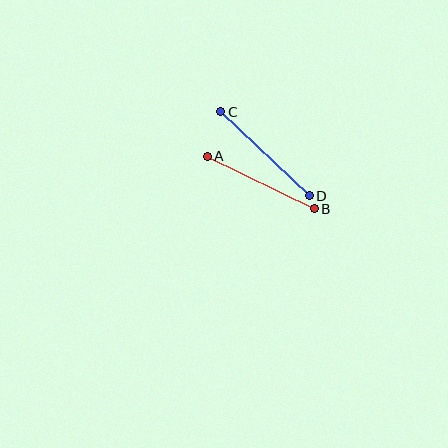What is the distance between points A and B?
The distance is approximately 119 pixels.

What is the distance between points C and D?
The distance is approximately 122 pixels.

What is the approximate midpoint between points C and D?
The midpoint is at approximately (265, 154) pixels.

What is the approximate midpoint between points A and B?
The midpoint is at approximately (261, 183) pixels.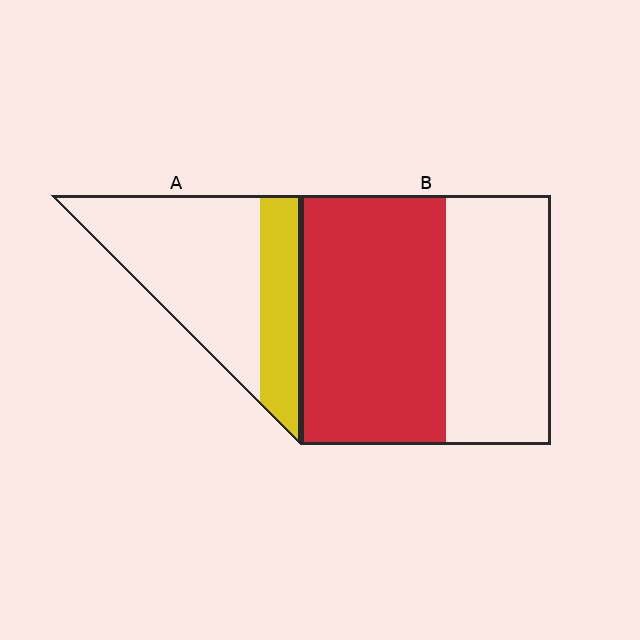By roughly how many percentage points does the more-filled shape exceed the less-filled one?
By roughly 30 percentage points (B over A).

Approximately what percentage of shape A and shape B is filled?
A is approximately 30% and B is approximately 60%.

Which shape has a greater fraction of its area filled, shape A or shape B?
Shape B.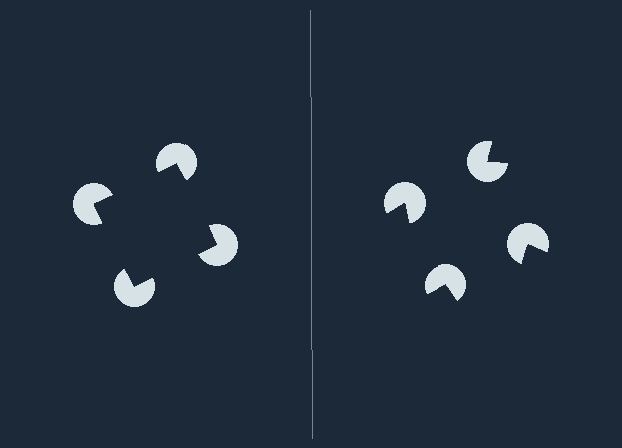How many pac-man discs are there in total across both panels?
8 — 4 on each side.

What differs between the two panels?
The pac-man discs are positioned identically on both sides; only the wedge orientations differ. On the left they align to a square; on the right they are misaligned.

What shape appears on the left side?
An illusory square.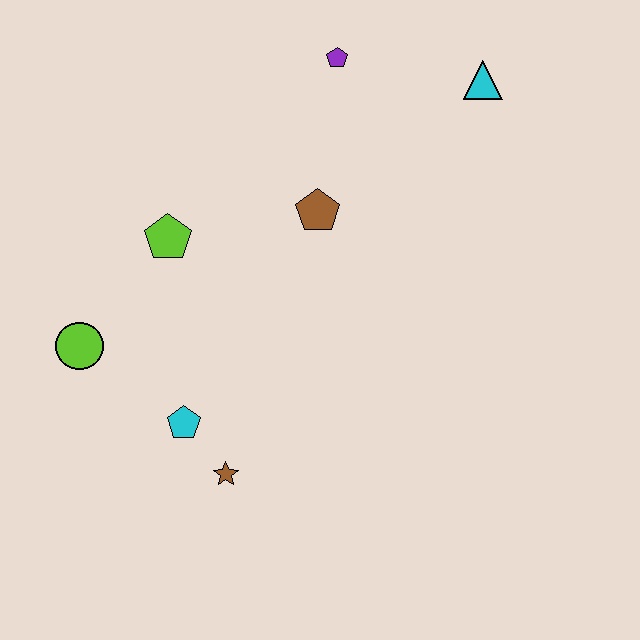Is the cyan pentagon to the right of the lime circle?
Yes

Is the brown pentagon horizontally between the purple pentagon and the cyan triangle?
No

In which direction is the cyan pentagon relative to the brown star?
The cyan pentagon is above the brown star.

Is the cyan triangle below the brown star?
No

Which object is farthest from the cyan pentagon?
The cyan triangle is farthest from the cyan pentagon.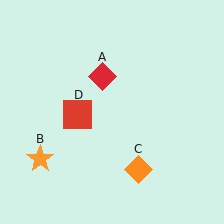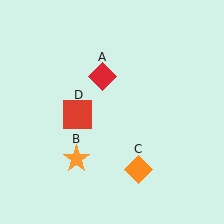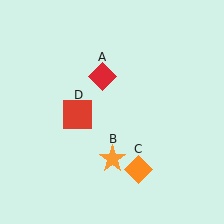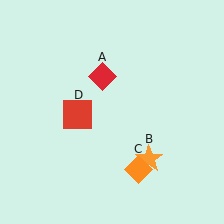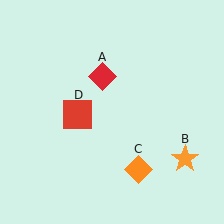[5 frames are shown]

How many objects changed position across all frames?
1 object changed position: orange star (object B).